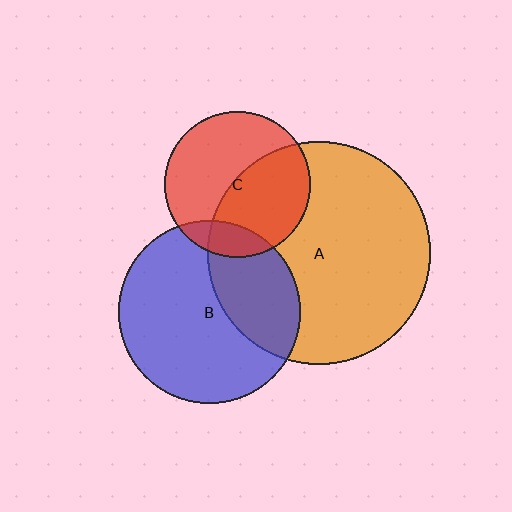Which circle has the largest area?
Circle A (orange).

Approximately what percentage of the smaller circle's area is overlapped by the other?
Approximately 35%.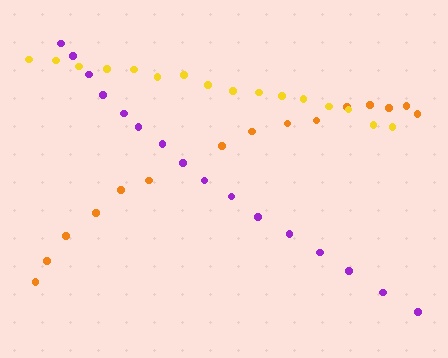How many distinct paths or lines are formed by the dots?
There are 3 distinct paths.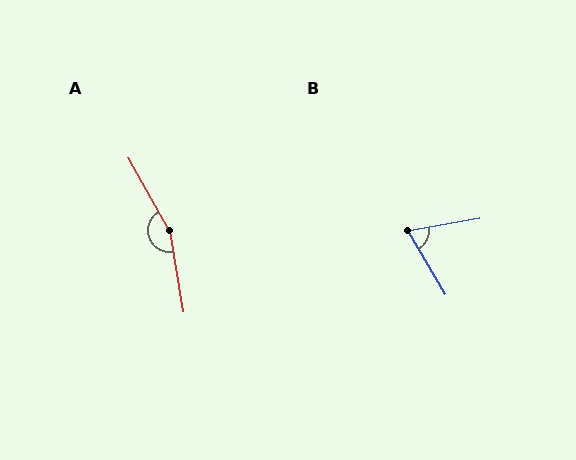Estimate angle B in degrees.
Approximately 69 degrees.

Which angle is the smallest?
B, at approximately 69 degrees.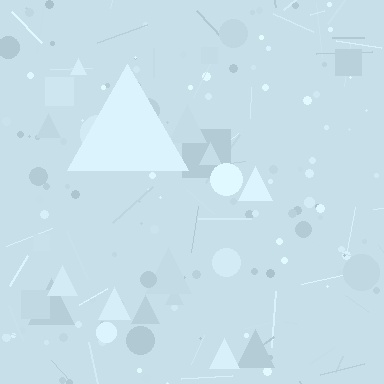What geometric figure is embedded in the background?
A triangle is embedded in the background.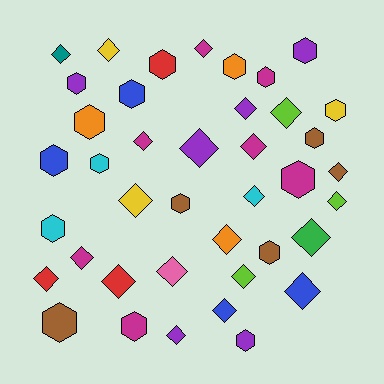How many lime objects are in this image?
There are 3 lime objects.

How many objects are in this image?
There are 40 objects.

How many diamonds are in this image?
There are 22 diamonds.